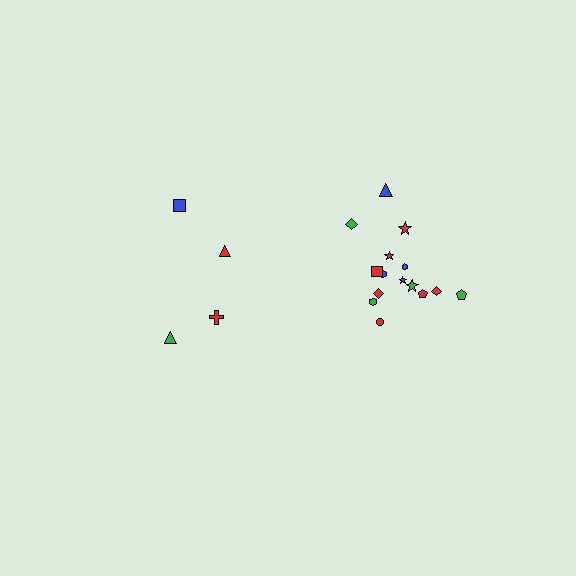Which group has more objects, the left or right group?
The right group.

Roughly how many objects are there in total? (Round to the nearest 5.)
Roughly 20 objects in total.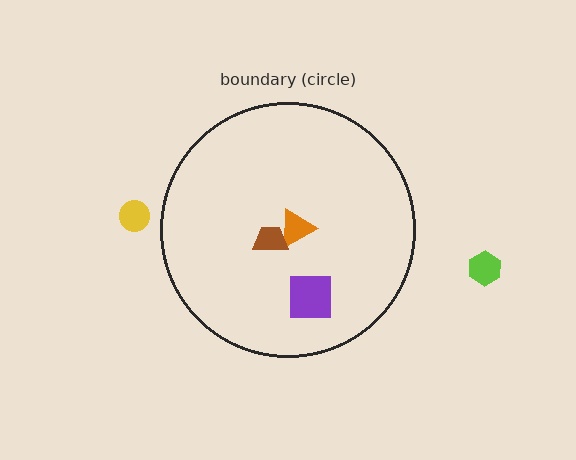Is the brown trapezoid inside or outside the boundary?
Inside.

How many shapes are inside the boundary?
3 inside, 2 outside.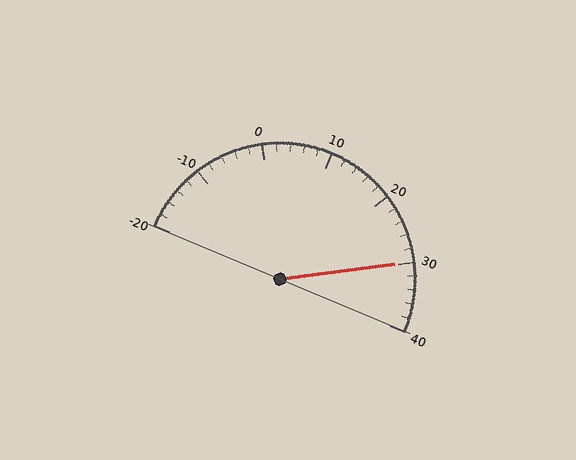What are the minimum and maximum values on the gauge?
The gauge ranges from -20 to 40.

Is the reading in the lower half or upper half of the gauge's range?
The reading is in the upper half of the range (-20 to 40).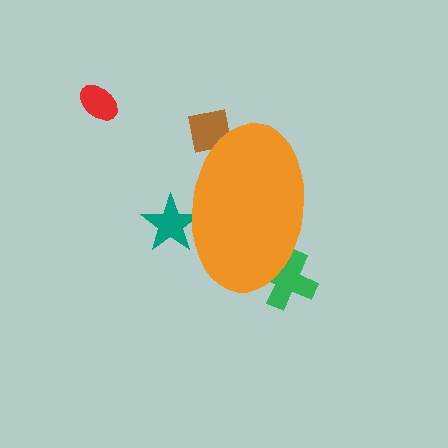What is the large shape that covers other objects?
An orange ellipse.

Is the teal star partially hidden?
Yes, the teal star is partially hidden behind the orange ellipse.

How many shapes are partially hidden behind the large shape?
3 shapes are partially hidden.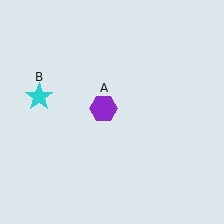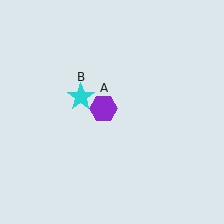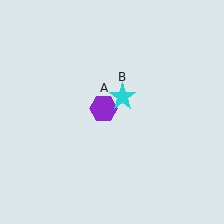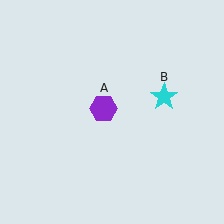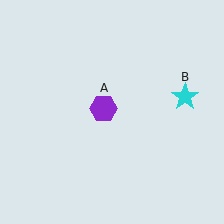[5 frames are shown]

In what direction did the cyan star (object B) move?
The cyan star (object B) moved right.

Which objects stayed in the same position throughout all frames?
Purple hexagon (object A) remained stationary.